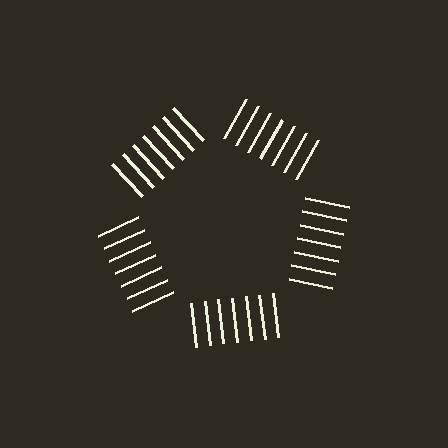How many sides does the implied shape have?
5 sides — the line-ends trace a pentagon.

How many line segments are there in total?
35 — 7 along each of the 5 edges.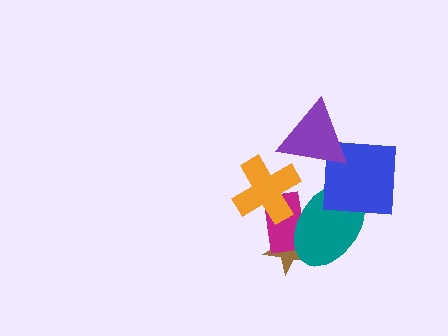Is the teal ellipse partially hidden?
Yes, it is partially covered by another shape.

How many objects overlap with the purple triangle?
1 object overlaps with the purple triangle.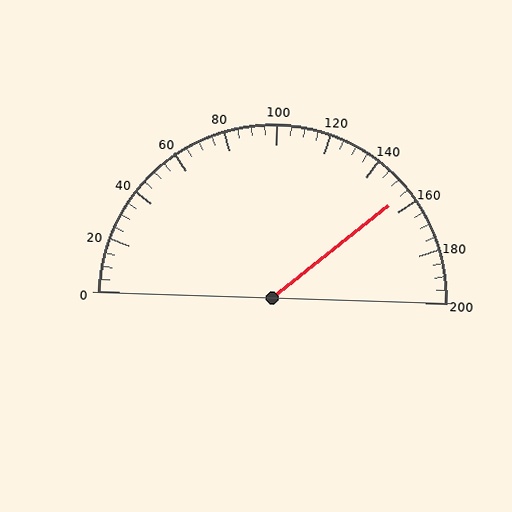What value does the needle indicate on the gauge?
The needle indicates approximately 155.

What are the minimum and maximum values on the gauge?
The gauge ranges from 0 to 200.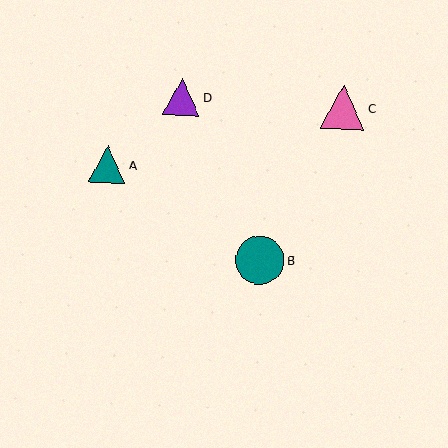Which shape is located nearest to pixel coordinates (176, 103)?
The purple triangle (labeled D) at (182, 97) is nearest to that location.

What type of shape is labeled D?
Shape D is a purple triangle.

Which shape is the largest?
The teal circle (labeled B) is the largest.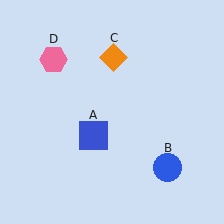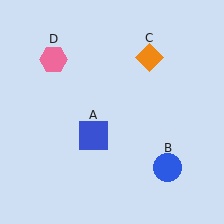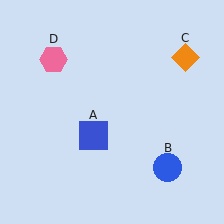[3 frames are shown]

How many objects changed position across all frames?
1 object changed position: orange diamond (object C).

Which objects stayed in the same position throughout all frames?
Blue square (object A) and blue circle (object B) and pink hexagon (object D) remained stationary.